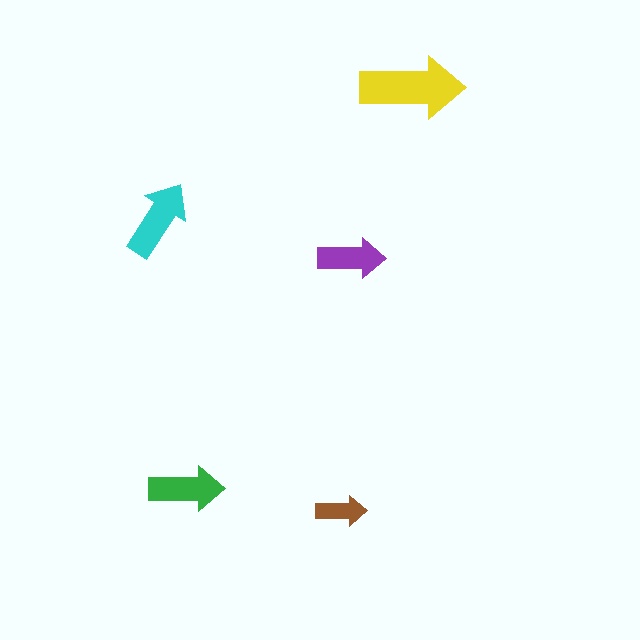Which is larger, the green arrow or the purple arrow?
The green one.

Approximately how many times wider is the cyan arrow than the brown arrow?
About 1.5 times wider.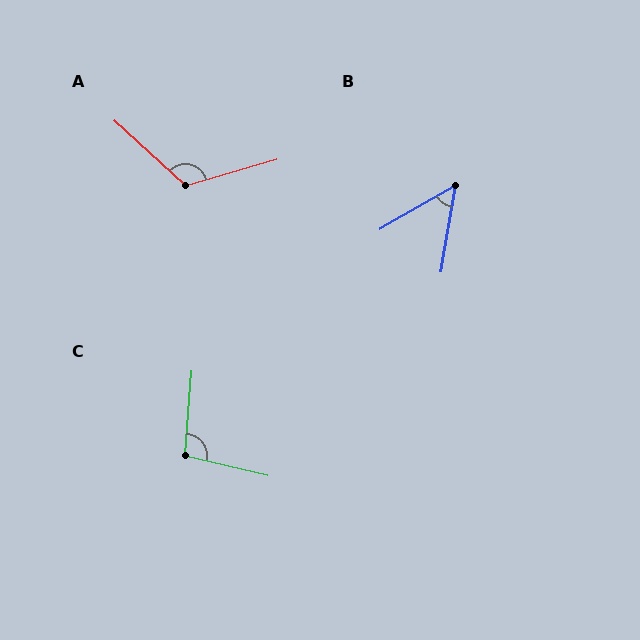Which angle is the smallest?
B, at approximately 51 degrees.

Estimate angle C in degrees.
Approximately 99 degrees.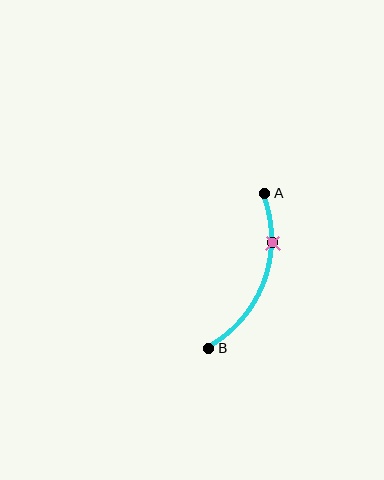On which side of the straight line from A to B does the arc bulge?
The arc bulges to the right of the straight line connecting A and B.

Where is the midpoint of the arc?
The arc midpoint is the point on the curve farthest from the straight line joining A and B. It sits to the right of that line.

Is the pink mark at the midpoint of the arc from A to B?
No. The pink mark lies on the arc but is closer to endpoint A. The arc midpoint would be at the point on the curve equidistant along the arc from both A and B.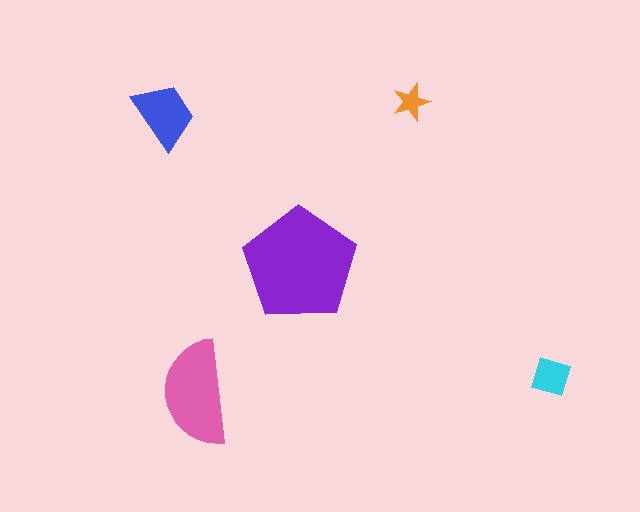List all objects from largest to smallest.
The purple pentagon, the pink semicircle, the blue trapezoid, the cyan diamond, the orange star.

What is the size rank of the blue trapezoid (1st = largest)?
3rd.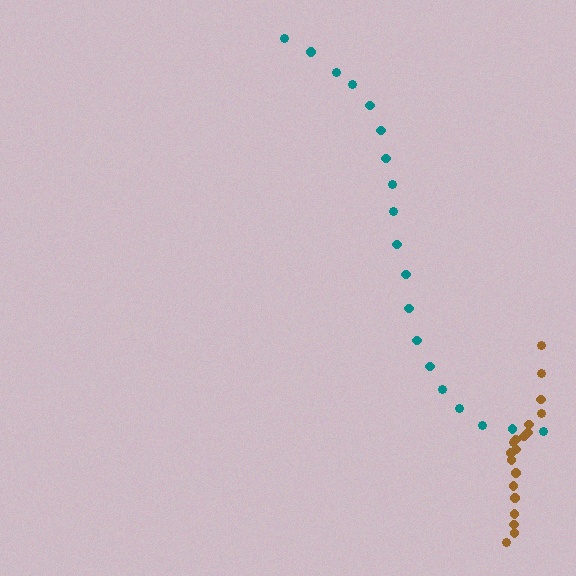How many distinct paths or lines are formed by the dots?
There are 2 distinct paths.